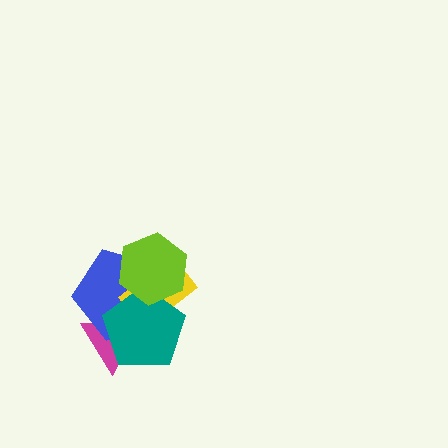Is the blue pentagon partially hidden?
Yes, it is partially covered by another shape.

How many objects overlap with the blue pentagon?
4 objects overlap with the blue pentagon.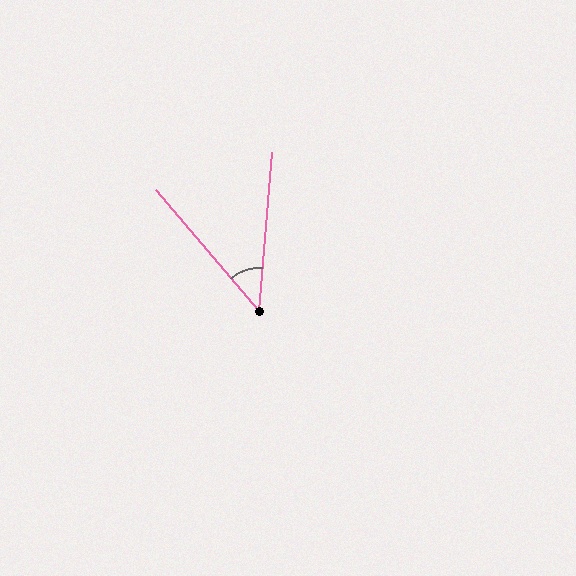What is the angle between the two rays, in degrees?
Approximately 45 degrees.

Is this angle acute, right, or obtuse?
It is acute.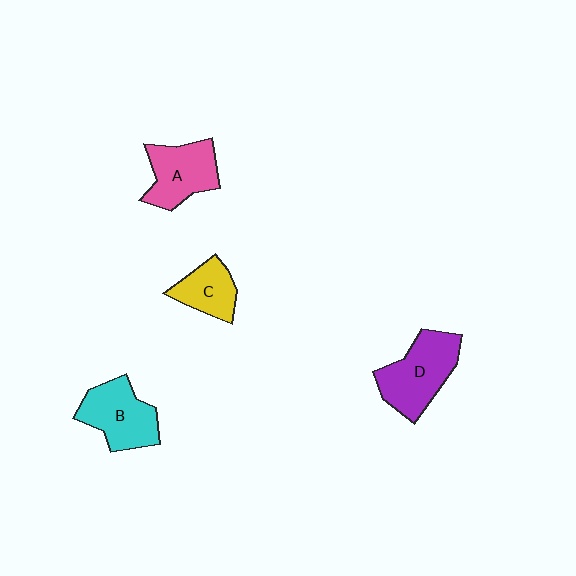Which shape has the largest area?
Shape D (purple).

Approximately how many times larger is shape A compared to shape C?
Approximately 1.4 times.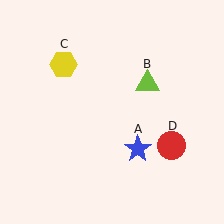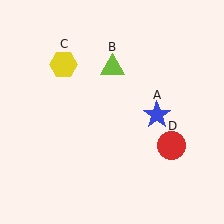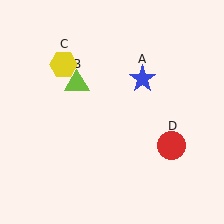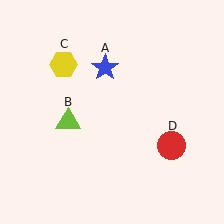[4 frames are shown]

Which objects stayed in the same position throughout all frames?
Yellow hexagon (object C) and red circle (object D) remained stationary.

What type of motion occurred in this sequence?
The blue star (object A), lime triangle (object B) rotated counterclockwise around the center of the scene.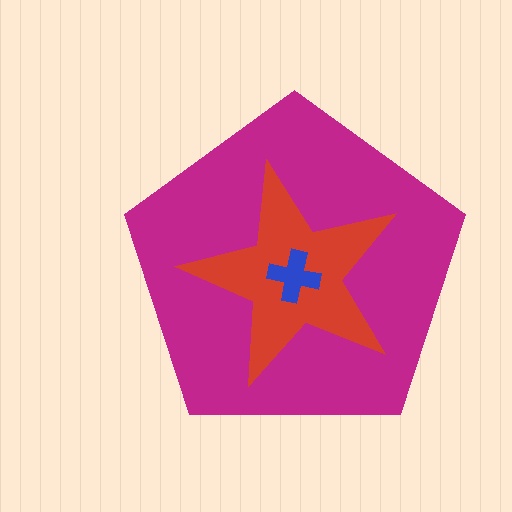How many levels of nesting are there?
3.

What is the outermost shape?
The magenta pentagon.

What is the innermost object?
The blue cross.